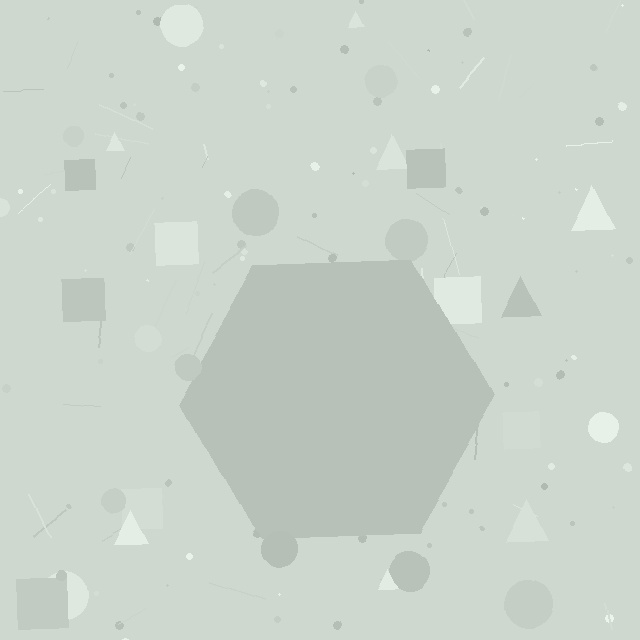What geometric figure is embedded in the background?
A hexagon is embedded in the background.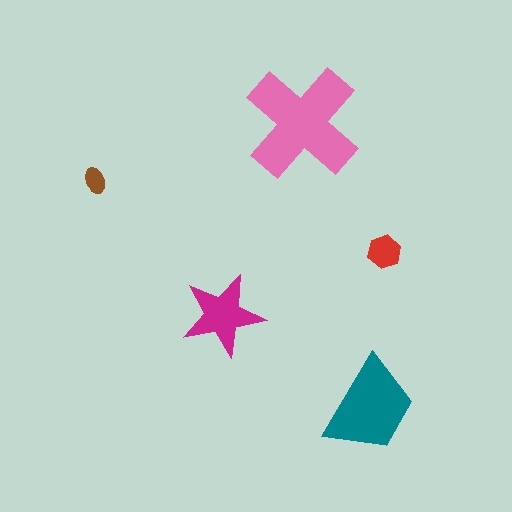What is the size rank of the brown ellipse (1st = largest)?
5th.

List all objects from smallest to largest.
The brown ellipse, the red hexagon, the magenta star, the teal trapezoid, the pink cross.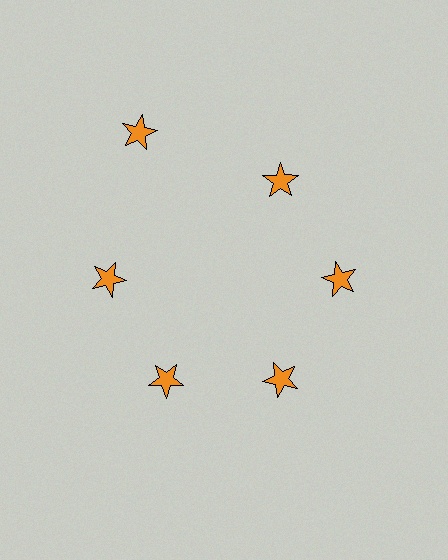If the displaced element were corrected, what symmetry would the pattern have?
It would have 6-fold rotational symmetry — the pattern would map onto itself every 60 degrees.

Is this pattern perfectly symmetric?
No. The 6 orange stars are arranged in a ring, but one element near the 11 o'clock position is pushed outward from the center, breaking the 6-fold rotational symmetry.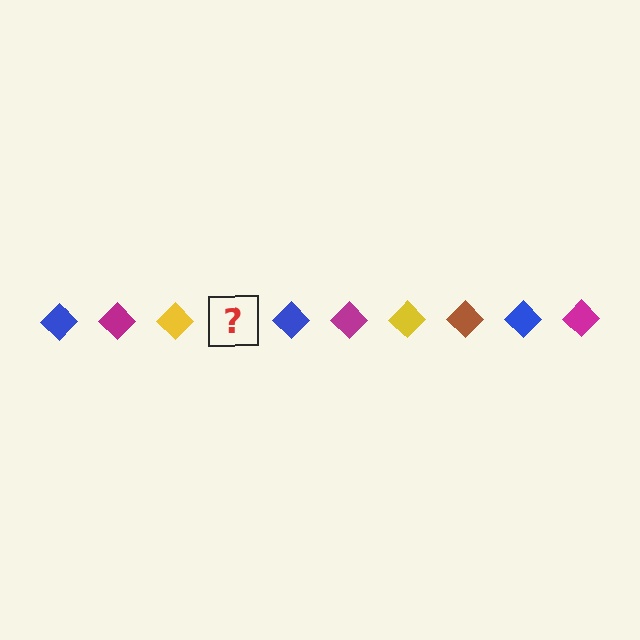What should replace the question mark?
The question mark should be replaced with a brown diamond.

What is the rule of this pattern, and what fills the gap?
The rule is that the pattern cycles through blue, magenta, yellow, brown diamonds. The gap should be filled with a brown diamond.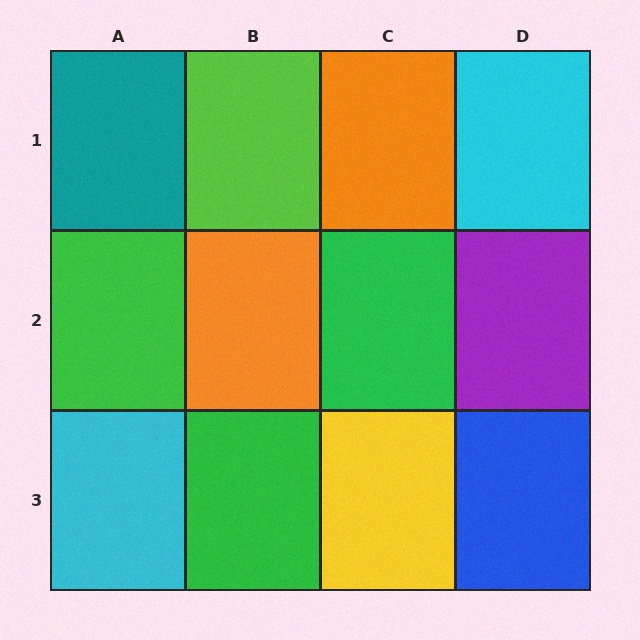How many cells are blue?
1 cell is blue.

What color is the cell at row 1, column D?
Cyan.